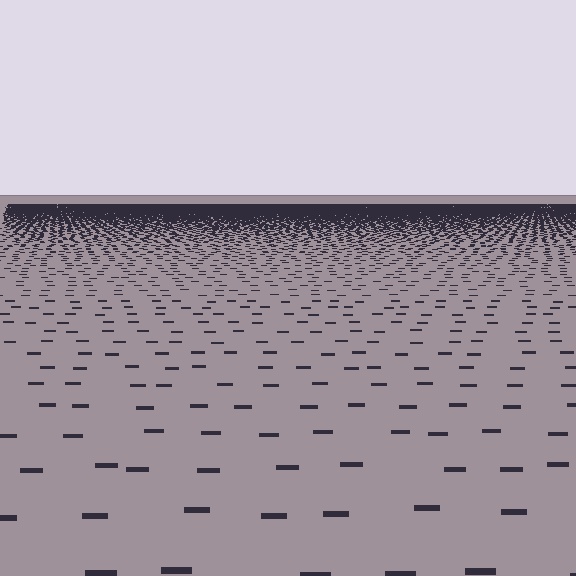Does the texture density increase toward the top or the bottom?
Density increases toward the top.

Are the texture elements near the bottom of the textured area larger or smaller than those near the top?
Larger. Near the bottom, elements are closer to the viewer and appear at a bigger on-screen size.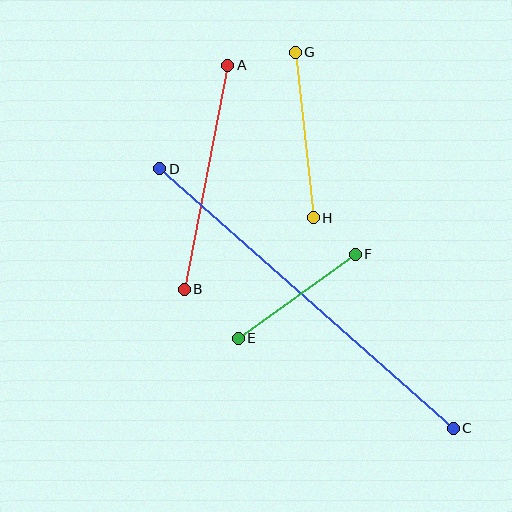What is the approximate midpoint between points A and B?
The midpoint is at approximately (206, 177) pixels.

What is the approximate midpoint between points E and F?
The midpoint is at approximately (297, 296) pixels.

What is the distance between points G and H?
The distance is approximately 167 pixels.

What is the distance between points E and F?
The distance is approximately 144 pixels.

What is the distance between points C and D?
The distance is approximately 392 pixels.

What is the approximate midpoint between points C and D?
The midpoint is at approximately (307, 298) pixels.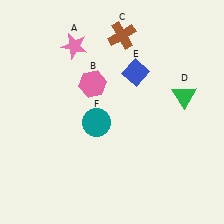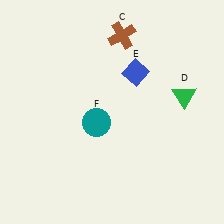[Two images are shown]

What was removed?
The pink star (A), the pink hexagon (B) were removed in Image 2.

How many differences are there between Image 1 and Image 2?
There are 2 differences between the two images.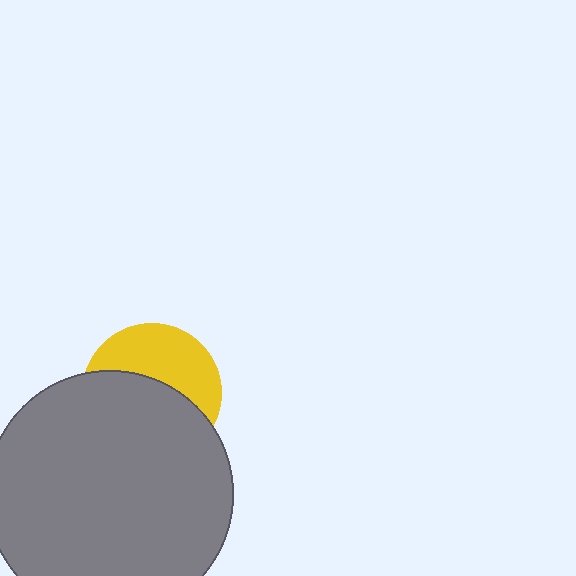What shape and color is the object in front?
The object in front is a gray circle.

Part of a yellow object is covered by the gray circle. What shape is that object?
It is a circle.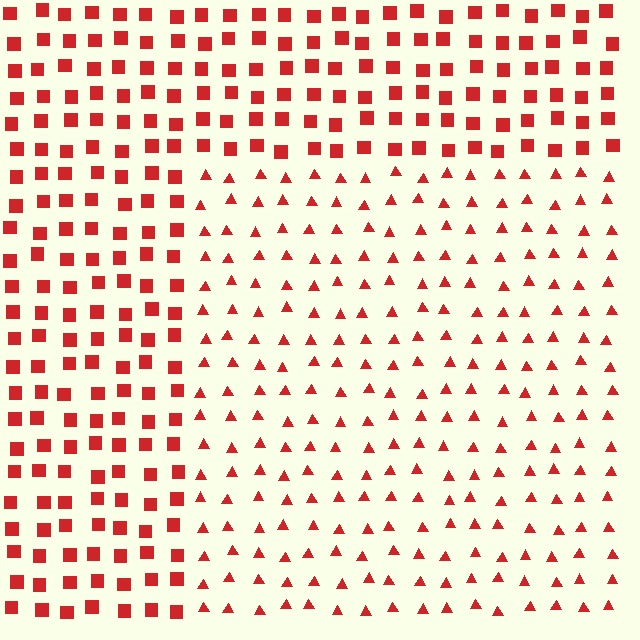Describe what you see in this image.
The image is filled with small red elements arranged in a uniform grid. A rectangle-shaped region contains triangles, while the surrounding area contains squares. The boundary is defined purely by the change in element shape.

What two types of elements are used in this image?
The image uses triangles inside the rectangle region and squares outside it.